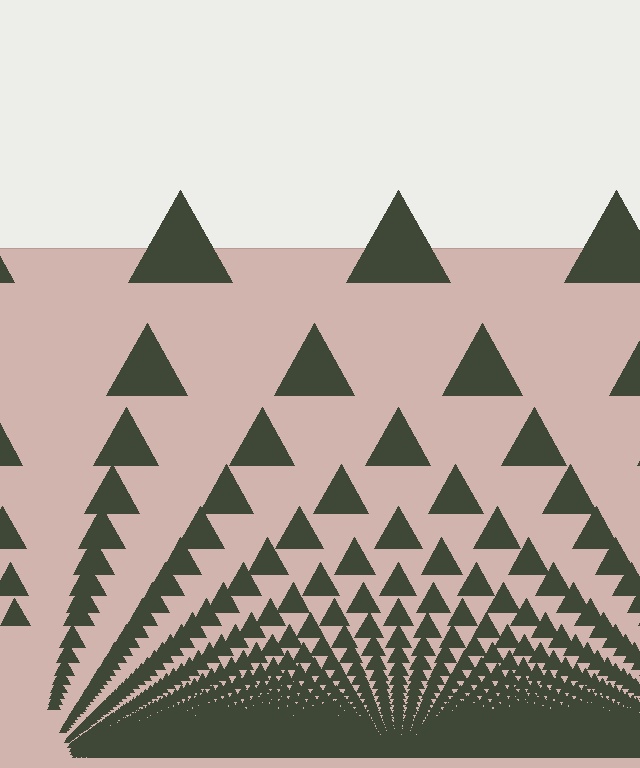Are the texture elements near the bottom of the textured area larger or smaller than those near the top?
Smaller. The gradient is inverted — elements near the bottom are smaller and denser.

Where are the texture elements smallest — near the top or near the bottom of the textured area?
Near the bottom.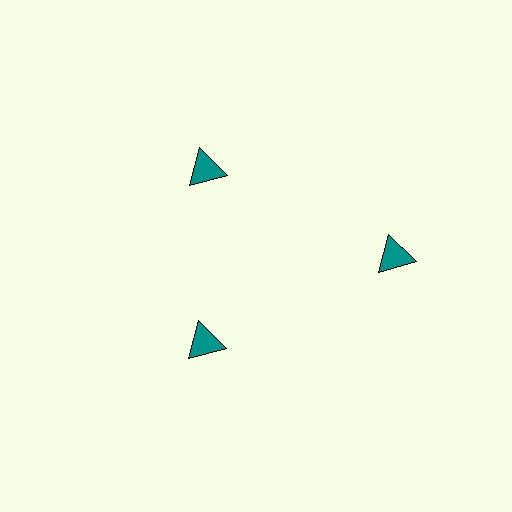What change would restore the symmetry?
The symmetry would be restored by moving it inward, back onto the ring so that all 3 triangles sit at equal angles and equal distance from the center.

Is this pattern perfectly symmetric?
No. The 3 teal triangles are arranged in a ring, but one element near the 3 o'clock position is pushed outward from the center, breaking the 3-fold rotational symmetry.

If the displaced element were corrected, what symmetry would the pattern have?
It would have 3-fold rotational symmetry — the pattern would map onto itself every 120 degrees.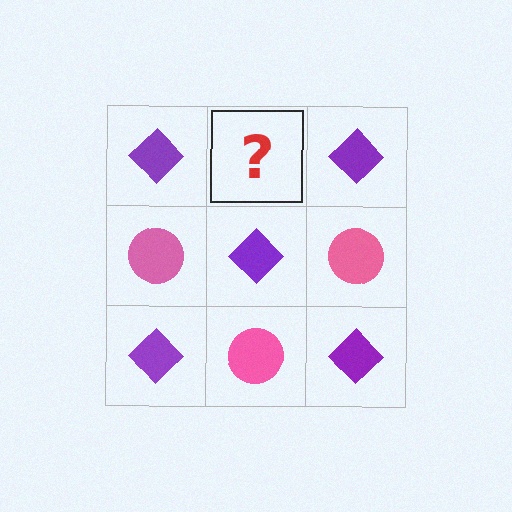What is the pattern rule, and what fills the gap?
The rule is that it alternates purple diamond and pink circle in a checkerboard pattern. The gap should be filled with a pink circle.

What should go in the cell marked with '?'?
The missing cell should contain a pink circle.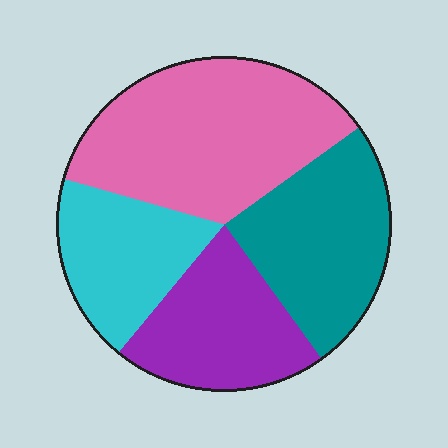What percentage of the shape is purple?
Purple takes up about one fifth (1/5) of the shape.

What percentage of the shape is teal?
Teal takes up between a sixth and a third of the shape.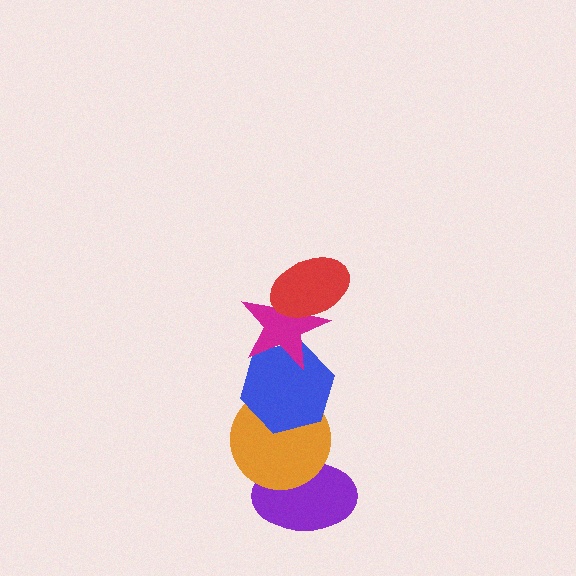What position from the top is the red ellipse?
The red ellipse is 1st from the top.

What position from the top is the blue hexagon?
The blue hexagon is 3rd from the top.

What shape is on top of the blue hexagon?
The magenta star is on top of the blue hexagon.